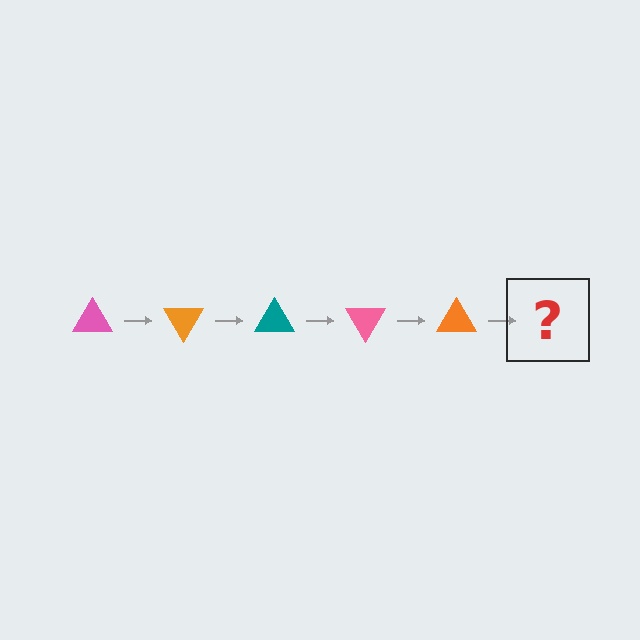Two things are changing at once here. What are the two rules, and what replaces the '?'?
The two rules are that it rotates 60 degrees each step and the color cycles through pink, orange, and teal. The '?' should be a teal triangle, rotated 300 degrees from the start.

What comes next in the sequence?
The next element should be a teal triangle, rotated 300 degrees from the start.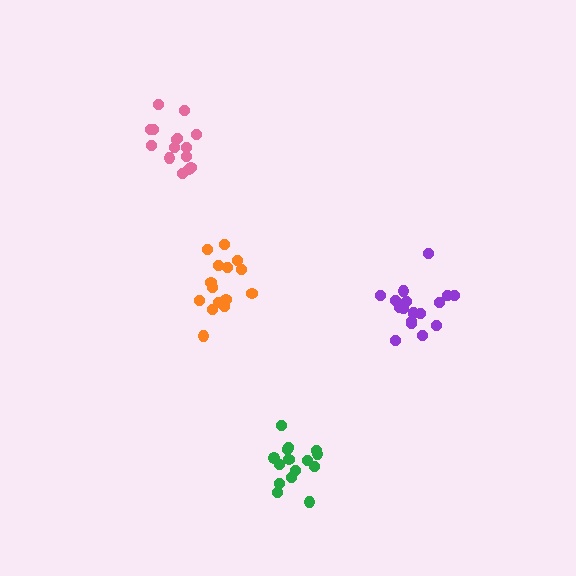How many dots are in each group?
Group 1: 18 dots, Group 2: 15 dots, Group 3: 16 dots, Group 4: 15 dots (64 total).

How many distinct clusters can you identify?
There are 4 distinct clusters.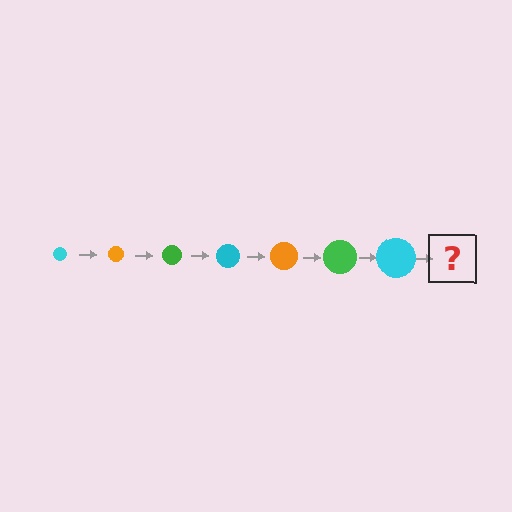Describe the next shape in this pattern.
It should be an orange circle, larger than the previous one.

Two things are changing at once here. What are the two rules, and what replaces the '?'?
The two rules are that the circle grows larger each step and the color cycles through cyan, orange, and green. The '?' should be an orange circle, larger than the previous one.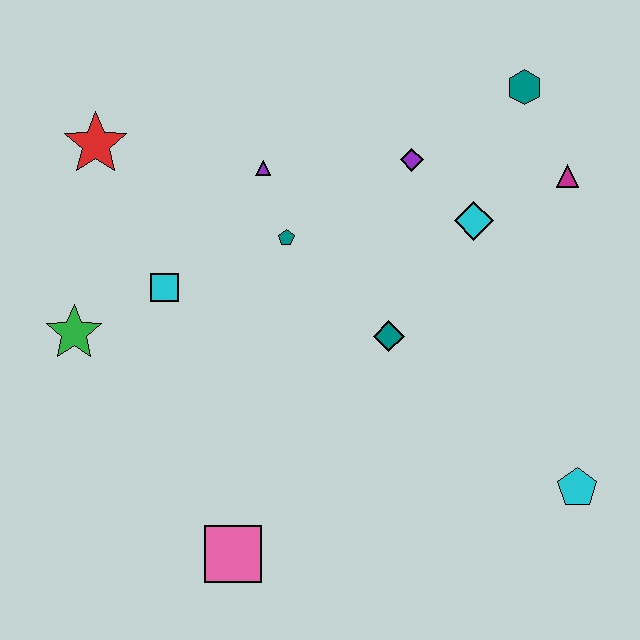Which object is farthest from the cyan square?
The cyan pentagon is farthest from the cyan square.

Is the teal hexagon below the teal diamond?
No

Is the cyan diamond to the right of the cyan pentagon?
No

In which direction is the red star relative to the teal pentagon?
The red star is to the left of the teal pentagon.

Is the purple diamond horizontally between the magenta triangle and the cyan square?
Yes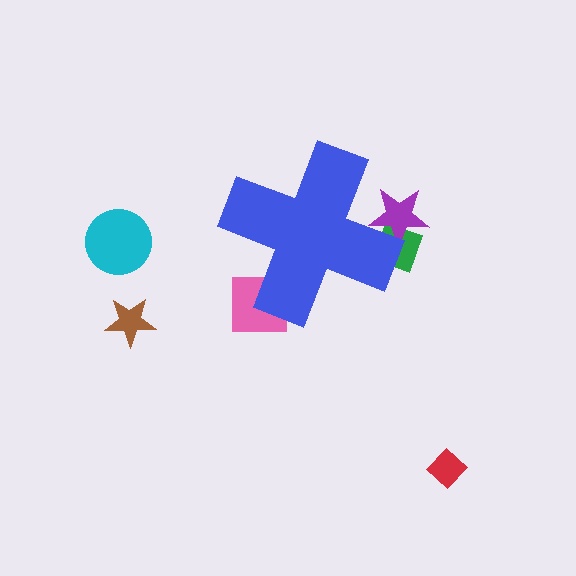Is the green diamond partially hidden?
Yes, the green diamond is partially hidden behind the blue cross.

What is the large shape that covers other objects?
A blue cross.